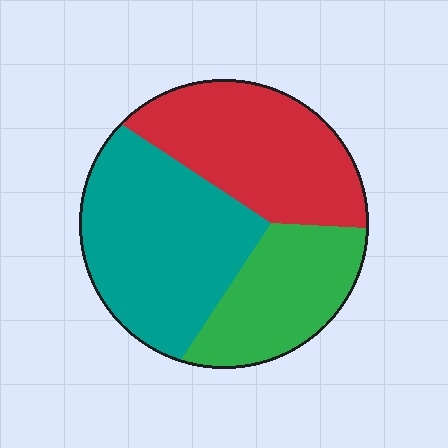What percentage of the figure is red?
Red takes up about one third (1/3) of the figure.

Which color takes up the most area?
Teal, at roughly 40%.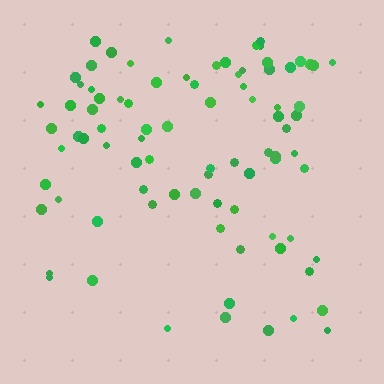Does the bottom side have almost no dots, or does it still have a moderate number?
Still a moderate number, just noticeably fewer than the top.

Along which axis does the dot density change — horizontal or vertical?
Vertical.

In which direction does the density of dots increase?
From bottom to top, with the top side densest.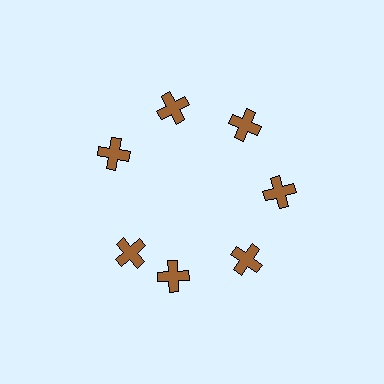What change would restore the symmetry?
The symmetry would be restored by rotating it back into even spacing with its neighbors so that all 7 crosses sit at equal angles and equal distance from the center.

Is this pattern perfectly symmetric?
No. The 7 brown crosses are arranged in a ring, but one element near the 8 o'clock position is rotated out of alignment along the ring, breaking the 7-fold rotational symmetry.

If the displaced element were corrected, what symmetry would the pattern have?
It would have 7-fold rotational symmetry — the pattern would map onto itself every 51 degrees.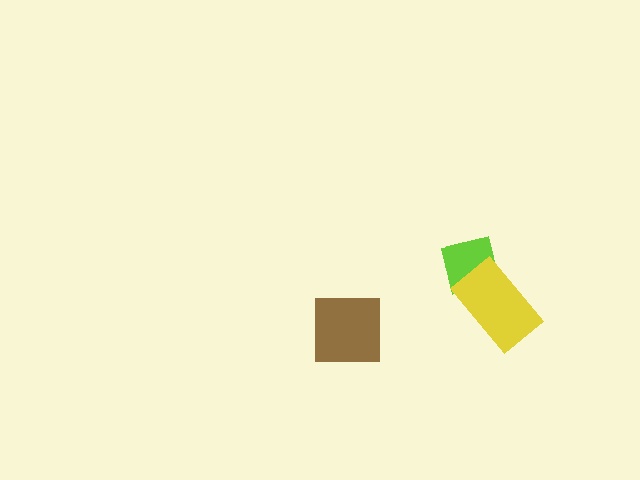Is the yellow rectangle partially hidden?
No, no other shape covers it.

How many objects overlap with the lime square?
1 object overlaps with the lime square.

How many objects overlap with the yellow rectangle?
1 object overlaps with the yellow rectangle.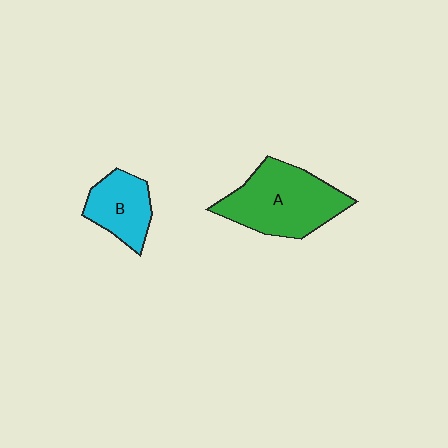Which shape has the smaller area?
Shape B (cyan).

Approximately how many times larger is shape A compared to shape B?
Approximately 1.8 times.